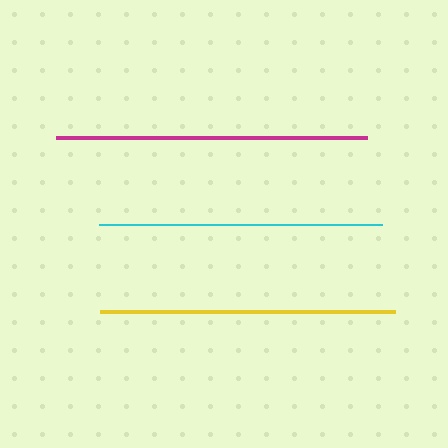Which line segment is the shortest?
The cyan line is the shortest at approximately 283 pixels.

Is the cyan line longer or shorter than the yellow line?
The yellow line is longer than the cyan line.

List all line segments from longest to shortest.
From longest to shortest: magenta, yellow, cyan.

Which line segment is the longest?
The magenta line is the longest at approximately 311 pixels.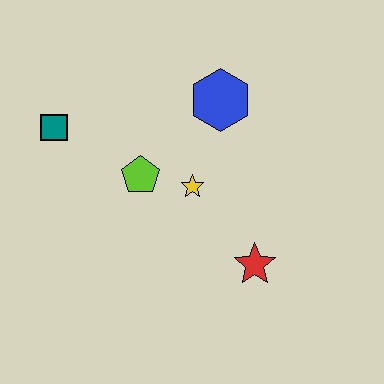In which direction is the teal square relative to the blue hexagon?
The teal square is to the left of the blue hexagon.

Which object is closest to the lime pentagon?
The yellow star is closest to the lime pentagon.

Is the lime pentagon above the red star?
Yes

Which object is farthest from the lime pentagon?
The red star is farthest from the lime pentagon.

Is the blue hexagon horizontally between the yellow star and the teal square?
No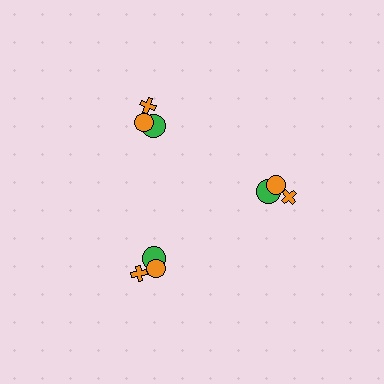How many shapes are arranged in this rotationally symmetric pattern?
There are 9 shapes, arranged in 3 groups of 3.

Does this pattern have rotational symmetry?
Yes, this pattern has 3-fold rotational symmetry. It looks the same after rotating 120 degrees around the center.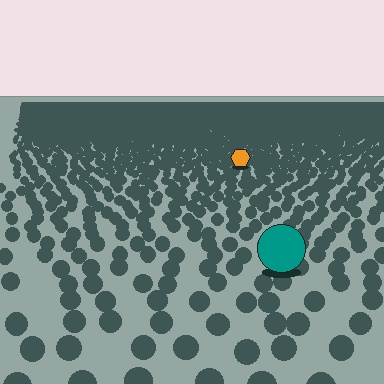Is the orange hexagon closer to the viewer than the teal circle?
No. The teal circle is closer — you can tell from the texture gradient: the ground texture is coarser near it.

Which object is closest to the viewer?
The teal circle is closest. The texture marks near it are larger and more spread out.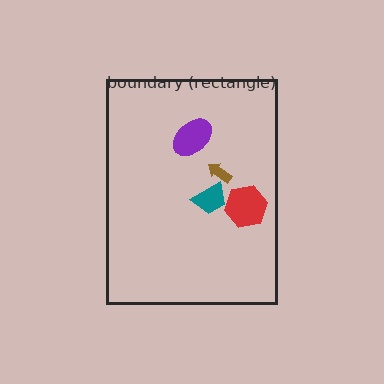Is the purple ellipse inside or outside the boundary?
Inside.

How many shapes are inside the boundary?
4 inside, 0 outside.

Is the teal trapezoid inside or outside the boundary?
Inside.